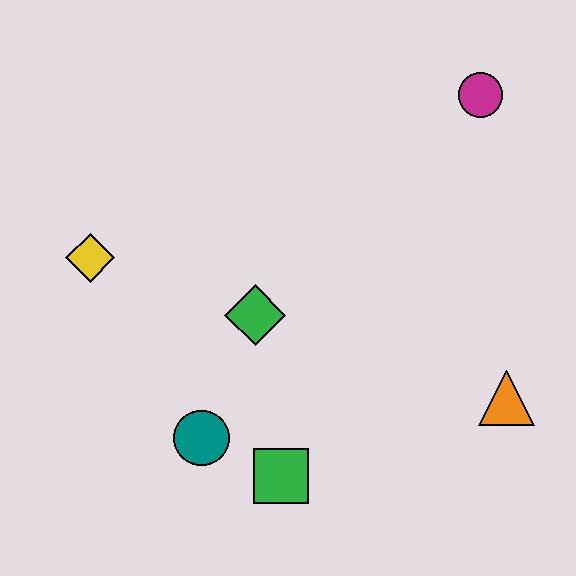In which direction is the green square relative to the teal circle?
The green square is to the right of the teal circle.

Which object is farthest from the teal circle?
The magenta circle is farthest from the teal circle.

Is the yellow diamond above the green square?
Yes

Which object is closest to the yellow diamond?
The green diamond is closest to the yellow diamond.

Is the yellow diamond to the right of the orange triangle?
No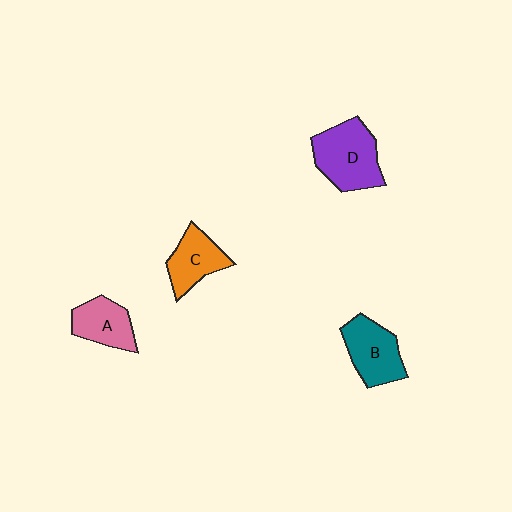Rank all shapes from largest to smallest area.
From largest to smallest: D (purple), B (teal), C (orange), A (pink).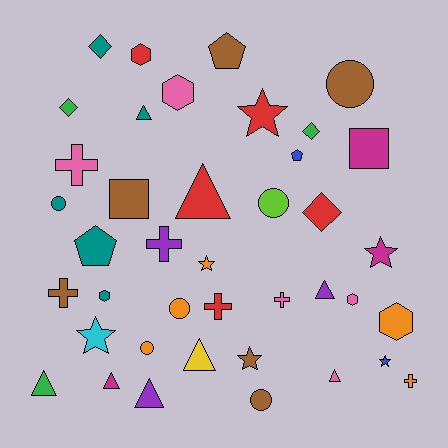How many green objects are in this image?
There are 3 green objects.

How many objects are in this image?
There are 40 objects.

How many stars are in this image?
There are 6 stars.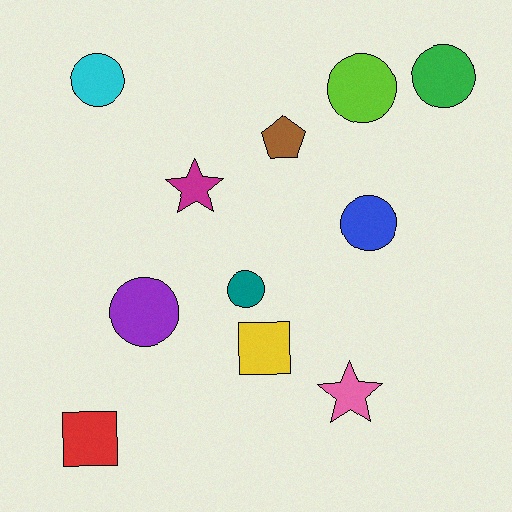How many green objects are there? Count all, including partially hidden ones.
There is 1 green object.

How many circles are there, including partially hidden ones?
There are 6 circles.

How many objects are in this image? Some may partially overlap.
There are 11 objects.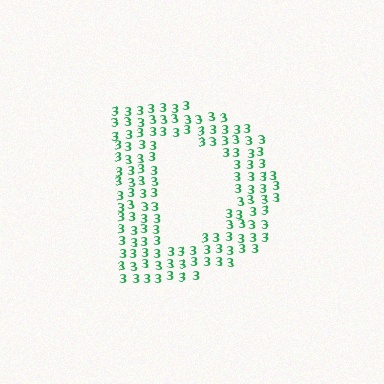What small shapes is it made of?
It is made of small digit 3's.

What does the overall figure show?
The overall figure shows the letter D.